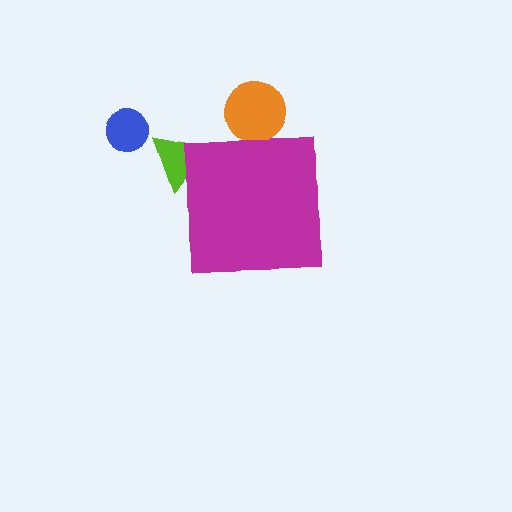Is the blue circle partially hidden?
No, the blue circle is fully visible.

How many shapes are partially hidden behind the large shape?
2 shapes are partially hidden.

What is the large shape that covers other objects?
A magenta square.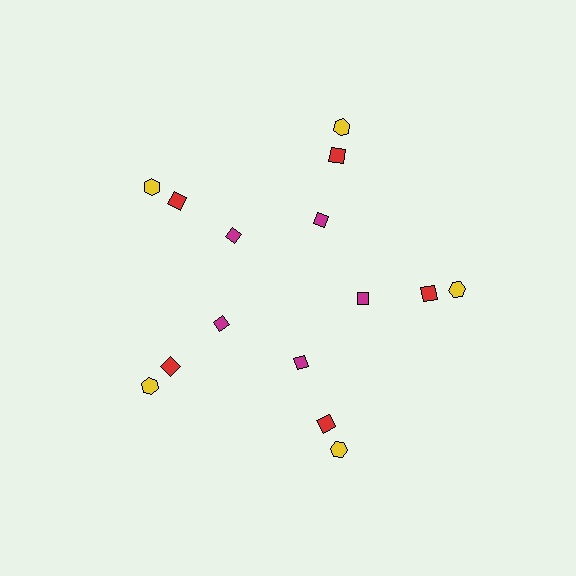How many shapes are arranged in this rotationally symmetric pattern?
There are 15 shapes, arranged in 5 groups of 3.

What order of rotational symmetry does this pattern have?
This pattern has 5-fold rotational symmetry.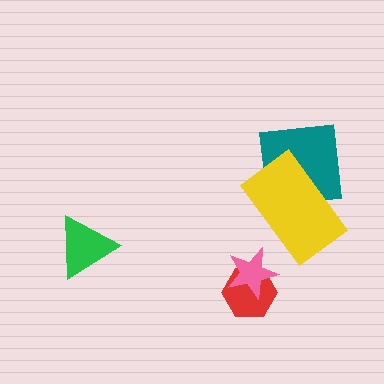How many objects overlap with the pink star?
1 object overlaps with the pink star.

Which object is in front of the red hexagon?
The pink star is in front of the red hexagon.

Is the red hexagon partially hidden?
Yes, it is partially covered by another shape.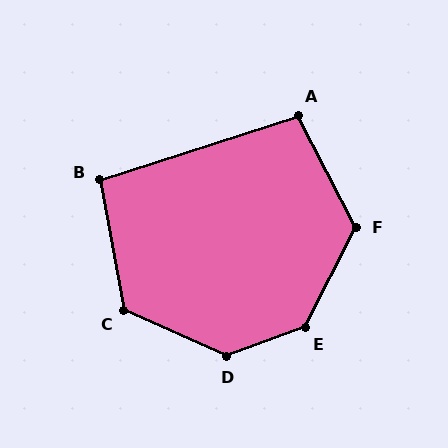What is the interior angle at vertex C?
Approximately 125 degrees (obtuse).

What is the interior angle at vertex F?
Approximately 126 degrees (obtuse).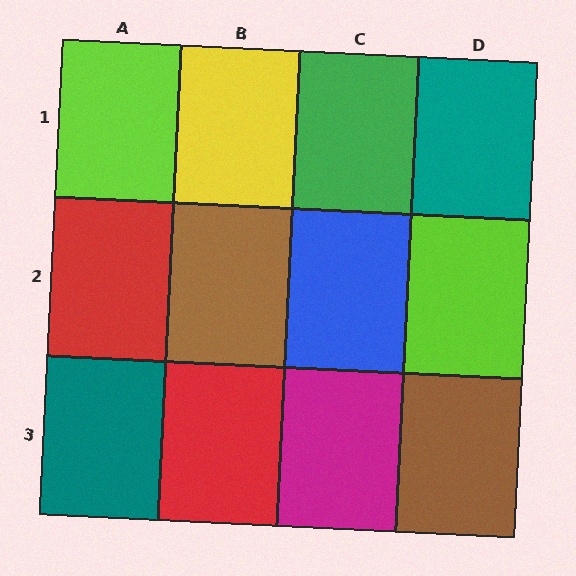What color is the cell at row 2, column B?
Brown.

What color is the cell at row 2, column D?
Lime.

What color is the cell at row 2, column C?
Blue.